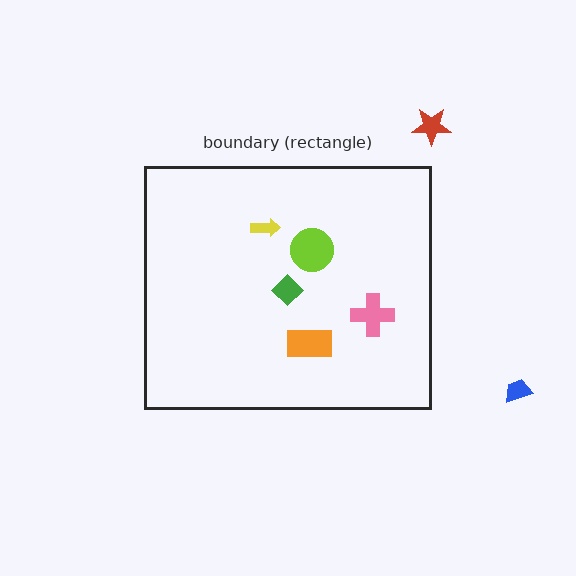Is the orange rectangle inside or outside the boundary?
Inside.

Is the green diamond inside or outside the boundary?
Inside.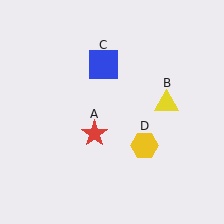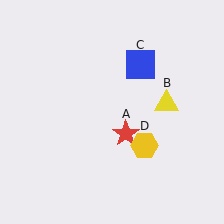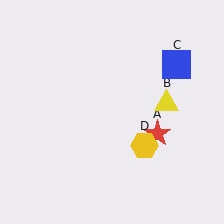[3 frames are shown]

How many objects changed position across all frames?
2 objects changed position: red star (object A), blue square (object C).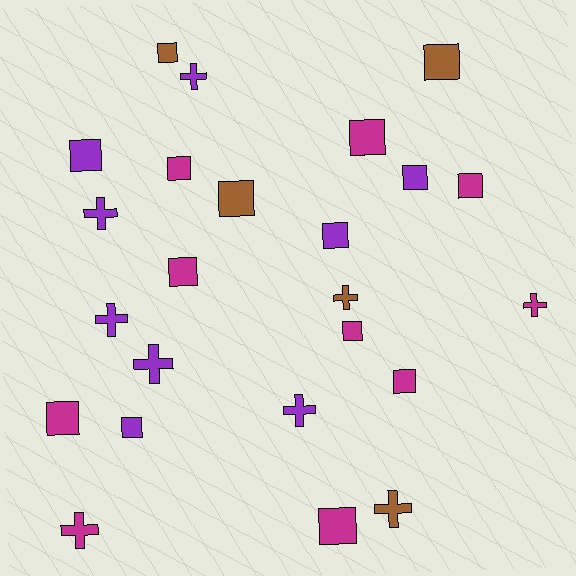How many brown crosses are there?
There are 2 brown crosses.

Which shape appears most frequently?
Square, with 15 objects.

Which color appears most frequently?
Magenta, with 10 objects.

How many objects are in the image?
There are 24 objects.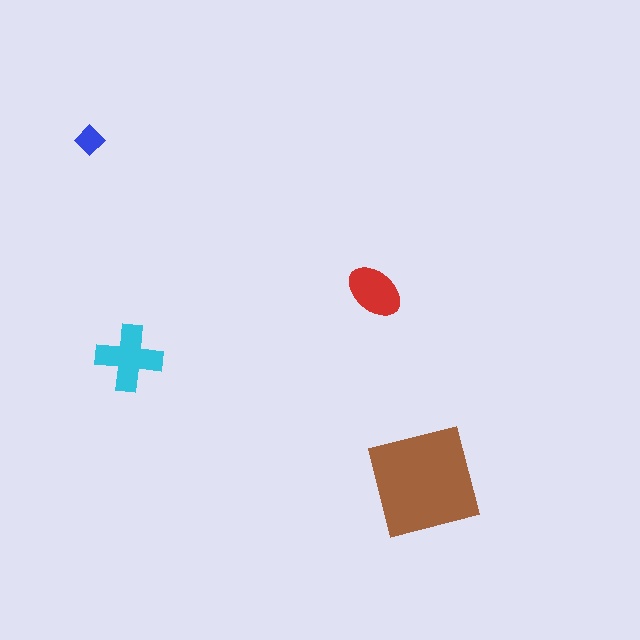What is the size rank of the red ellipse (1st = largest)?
3rd.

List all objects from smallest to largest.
The blue diamond, the red ellipse, the cyan cross, the brown square.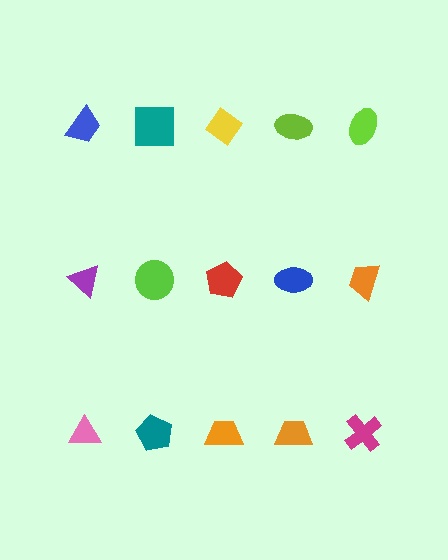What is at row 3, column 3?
An orange trapezoid.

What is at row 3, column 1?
A pink triangle.